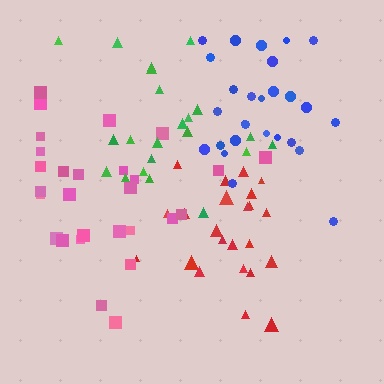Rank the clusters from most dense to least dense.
red, blue, green, pink.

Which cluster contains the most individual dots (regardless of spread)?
Pink (29).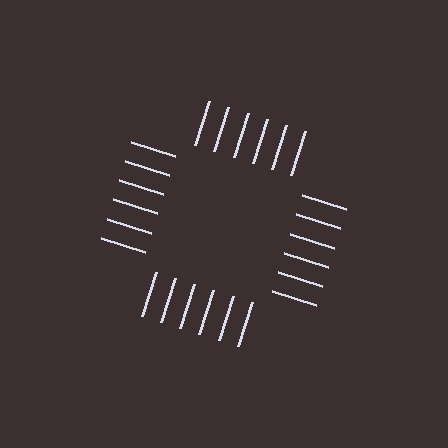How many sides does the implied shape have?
4 sides — the line-ends trace a square.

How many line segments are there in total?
24 — 6 along each of the 4 edges.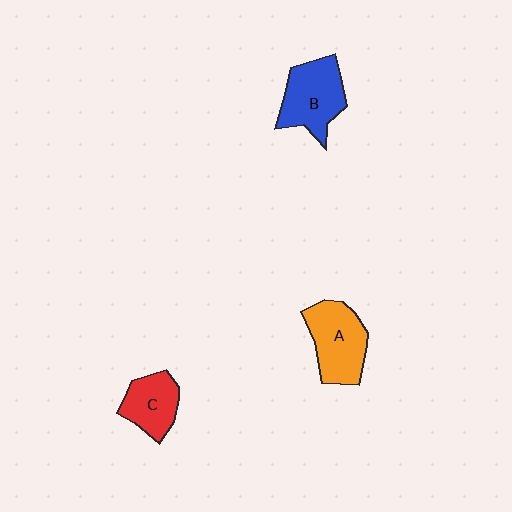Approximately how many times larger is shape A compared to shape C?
Approximately 1.4 times.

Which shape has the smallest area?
Shape C (red).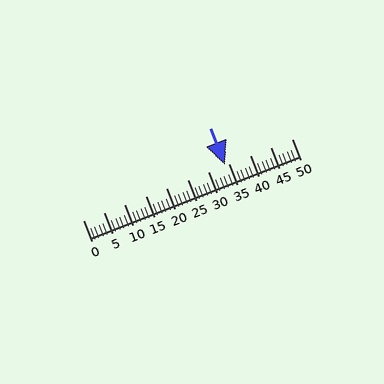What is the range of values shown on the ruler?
The ruler shows values from 0 to 50.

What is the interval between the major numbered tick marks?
The major tick marks are spaced 5 units apart.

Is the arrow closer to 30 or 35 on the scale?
The arrow is closer to 35.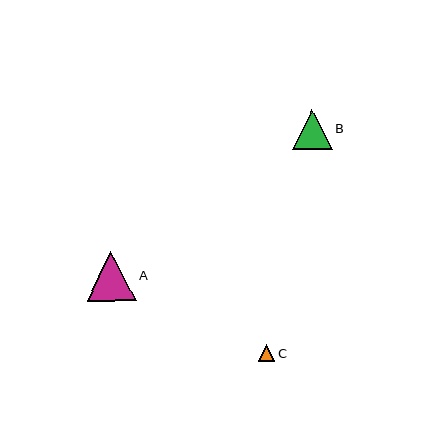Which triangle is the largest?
Triangle A is the largest with a size of approximately 50 pixels.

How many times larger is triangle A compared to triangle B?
Triangle A is approximately 1.3 times the size of triangle B.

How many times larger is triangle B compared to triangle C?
Triangle B is approximately 2.4 times the size of triangle C.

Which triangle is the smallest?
Triangle C is the smallest with a size of approximately 16 pixels.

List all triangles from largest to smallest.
From largest to smallest: A, B, C.